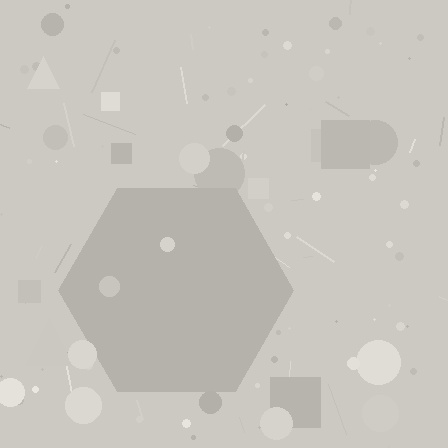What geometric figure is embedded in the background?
A hexagon is embedded in the background.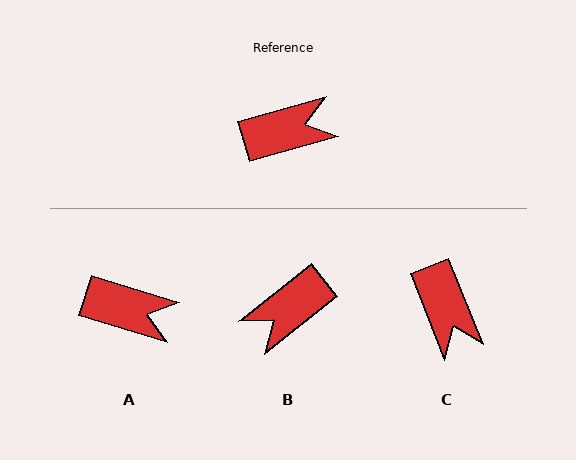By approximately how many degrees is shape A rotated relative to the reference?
Approximately 33 degrees clockwise.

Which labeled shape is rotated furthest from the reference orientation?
B, about 157 degrees away.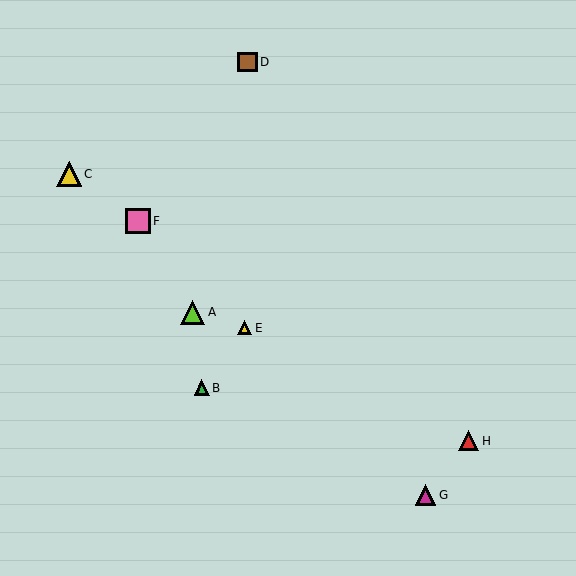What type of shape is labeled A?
Shape A is a lime triangle.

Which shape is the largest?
The pink square (labeled F) is the largest.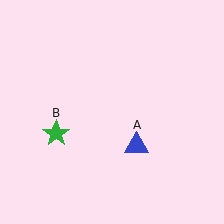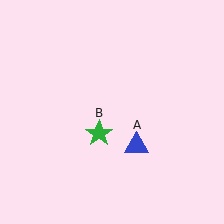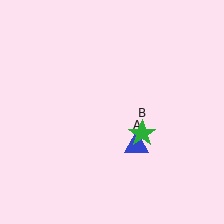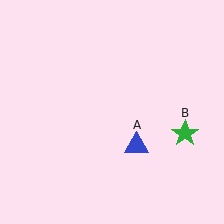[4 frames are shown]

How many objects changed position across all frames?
1 object changed position: green star (object B).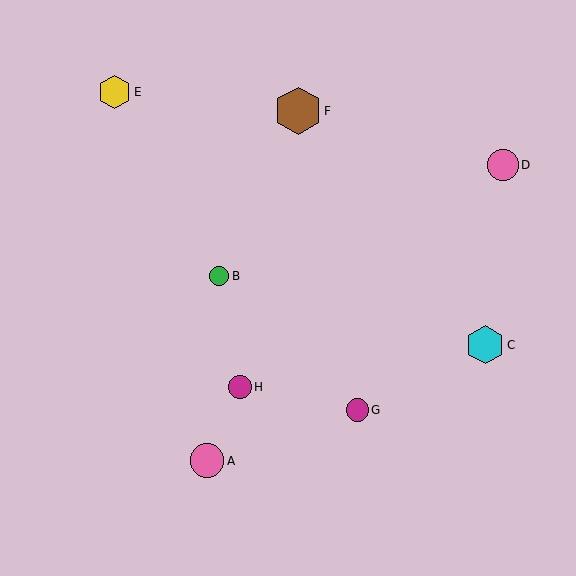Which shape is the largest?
The brown hexagon (labeled F) is the largest.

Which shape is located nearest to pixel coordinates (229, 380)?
The magenta circle (labeled H) at (240, 387) is nearest to that location.